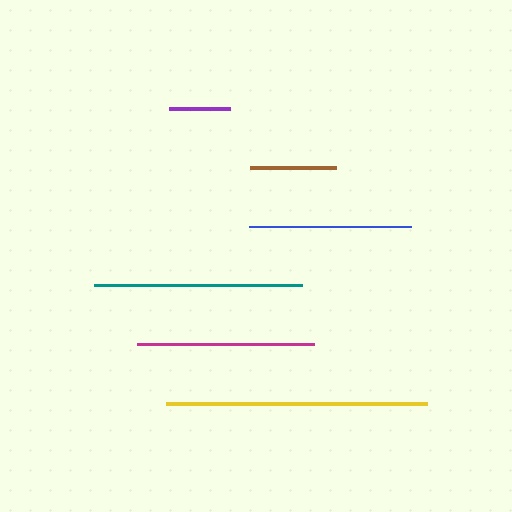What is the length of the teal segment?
The teal segment is approximately 208 pixels long.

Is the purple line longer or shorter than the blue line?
The blue line is longer than the purple line.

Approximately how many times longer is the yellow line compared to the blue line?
The yellow line is approximately 1.6 times the length of the blue line.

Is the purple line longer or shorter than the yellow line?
The yellow line is longer than the purple line.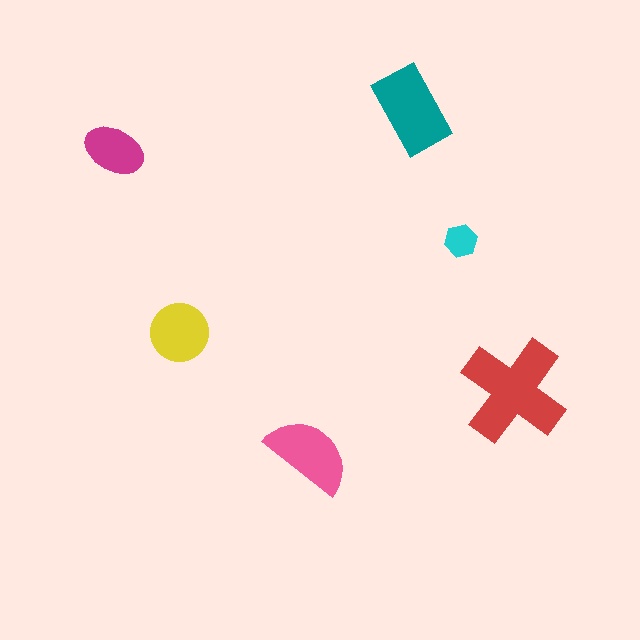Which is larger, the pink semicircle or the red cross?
The red cross.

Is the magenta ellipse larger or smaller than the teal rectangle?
Smaller.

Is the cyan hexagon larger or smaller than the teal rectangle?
Smaller.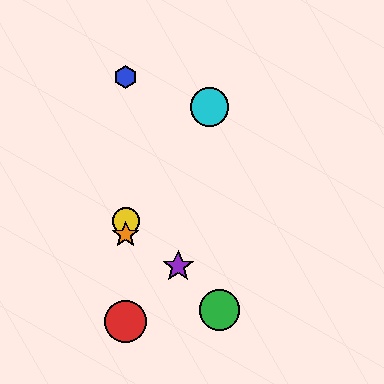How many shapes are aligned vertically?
4 shapes (the red circle, the blue hexagon, the yellow circle, the orange star) are aligned vertically.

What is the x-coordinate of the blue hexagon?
The blue hexagon is at x≈126.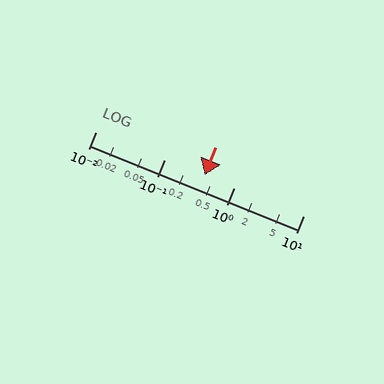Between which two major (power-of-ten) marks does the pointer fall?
The pointer is between 0.1 and 1.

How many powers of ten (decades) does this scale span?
The scale spans 3 decades, from 0.01 to 10.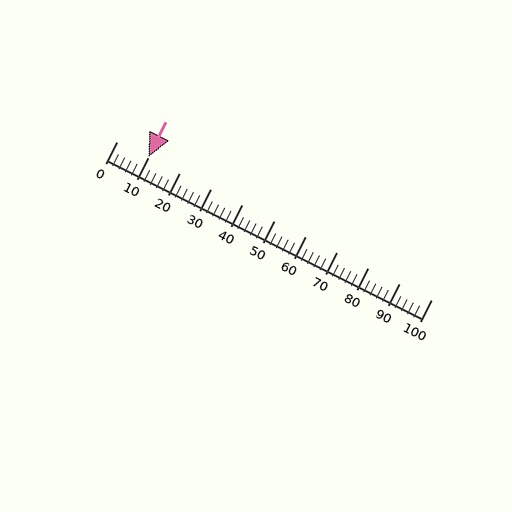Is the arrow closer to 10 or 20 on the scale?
The arrow is closer to 10.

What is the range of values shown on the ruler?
The ruler shows values from 0 to 100.